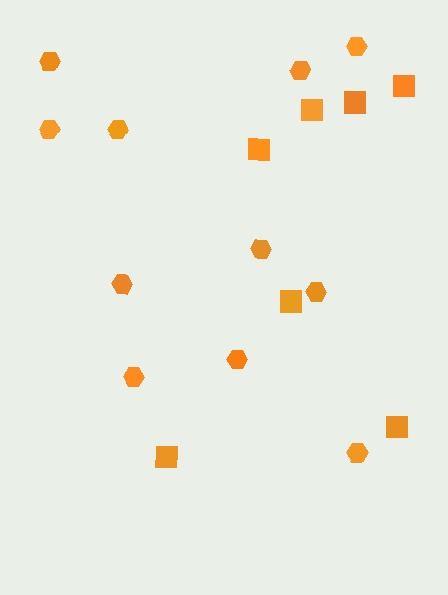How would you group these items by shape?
There are 2 groups: one group of hexagons (11) and one group of squares (7).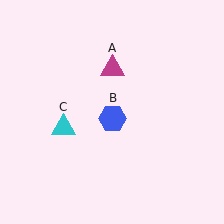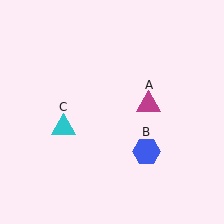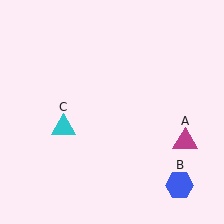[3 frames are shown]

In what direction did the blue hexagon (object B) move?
The blue hexagon (object B) moved down and to the right.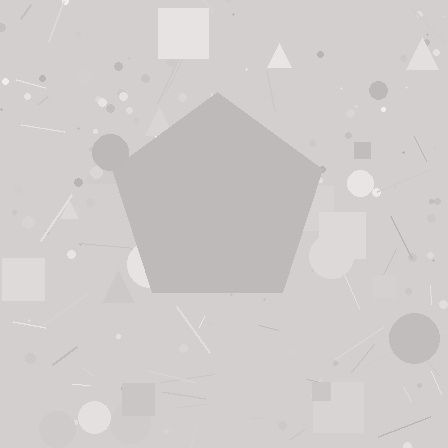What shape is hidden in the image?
A pentagon is hidden in the image.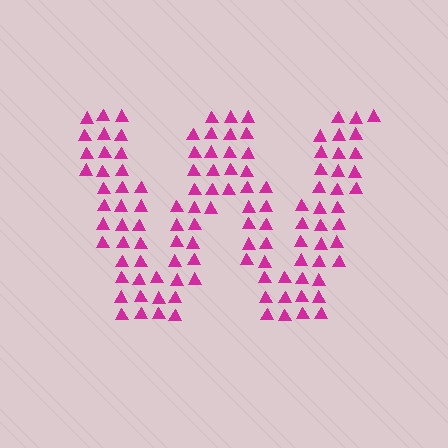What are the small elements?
The small elements are triangles.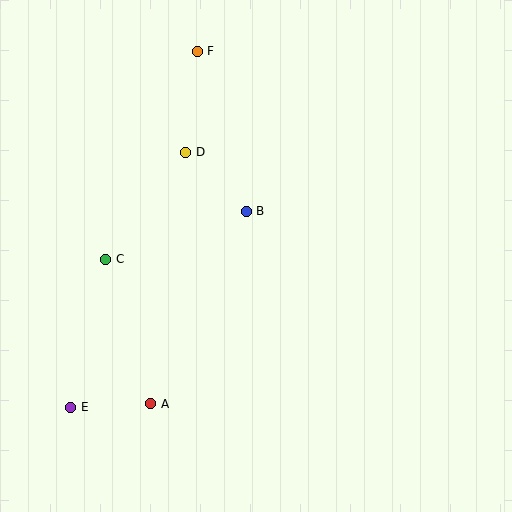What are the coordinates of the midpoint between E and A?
The midpoint between E and A is at (111, 406).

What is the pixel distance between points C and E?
The distance between C and E is 152 pixels.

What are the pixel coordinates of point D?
Point D is at (186, 152).